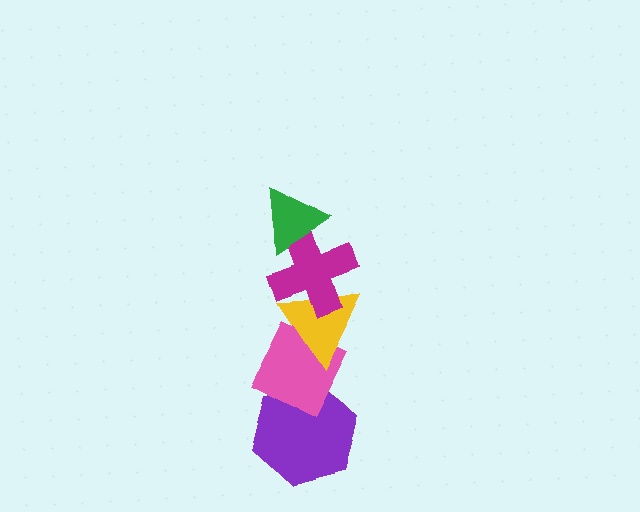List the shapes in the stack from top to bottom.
From top to bottom: the green triangle, the magenta cross, the yellow triangle, the pink diamond, the purple hexagon.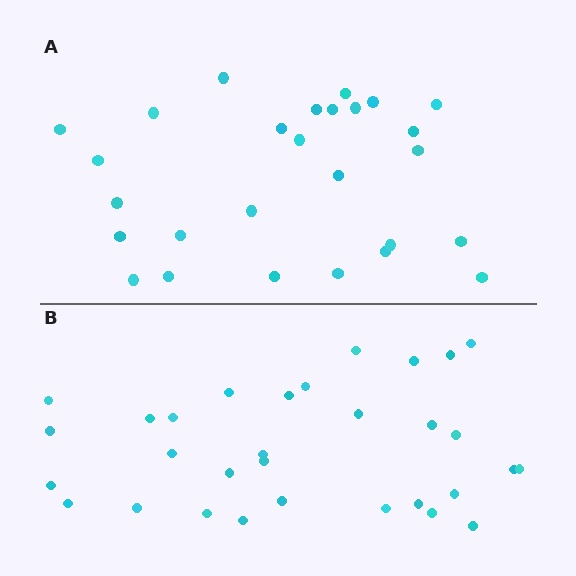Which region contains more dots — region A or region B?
Region B (the bottom region) has more dots.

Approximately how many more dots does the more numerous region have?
Region B has about 4 more dots than region A.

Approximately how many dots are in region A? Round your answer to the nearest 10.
About 30 dots. (The exact count is 27, which rounds to 30.)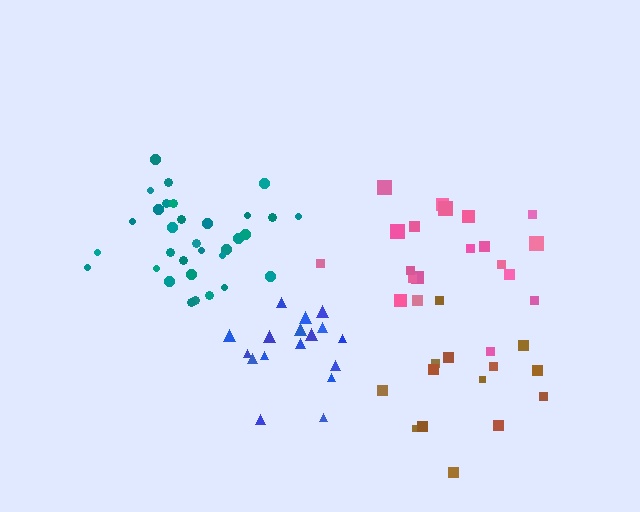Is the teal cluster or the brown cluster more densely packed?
Teal.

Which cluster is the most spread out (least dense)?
Pink.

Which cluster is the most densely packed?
Teal.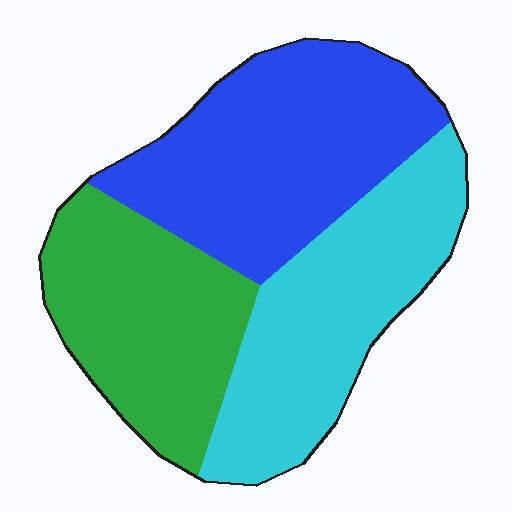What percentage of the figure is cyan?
Cyan takes up about one third (1/3) of the figure.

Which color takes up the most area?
Blue, at roughly 40%.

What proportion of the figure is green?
Green takes up between a sixth and a third of the figure.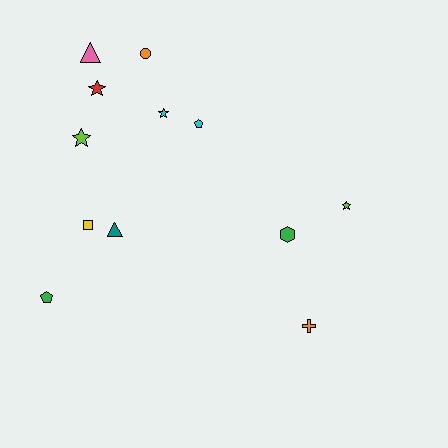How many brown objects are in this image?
There are no brown objects.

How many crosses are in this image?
There is 1 cross.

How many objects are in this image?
There are 12 objects.